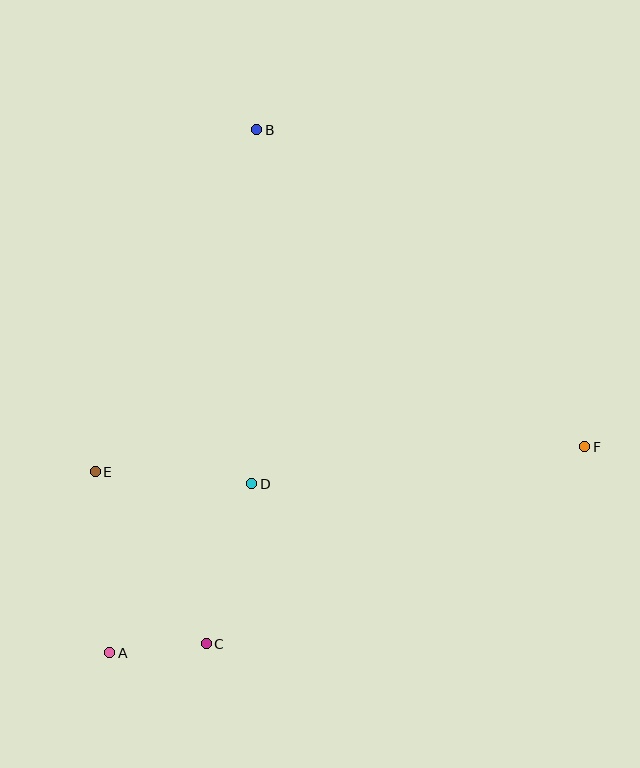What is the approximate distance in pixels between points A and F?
The distance between A and F is approximately 518 pixels.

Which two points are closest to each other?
Points A and C are closest to each other.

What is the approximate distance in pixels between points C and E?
The distance between C and E is approximately 205 pixels.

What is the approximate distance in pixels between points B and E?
The distance between B and E is approximately 378 pixels.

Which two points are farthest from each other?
Points A and B are farthest from each other.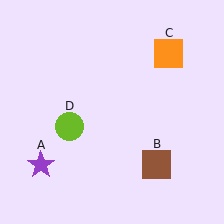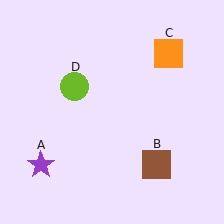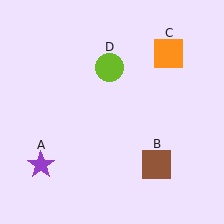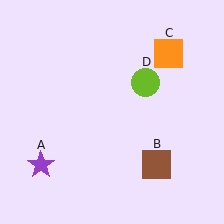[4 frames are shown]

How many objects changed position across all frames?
1 object changed position: lime circle (object D).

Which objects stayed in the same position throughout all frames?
Purple star (object A) and brown square (object B) and orange square (object C) remained stationary.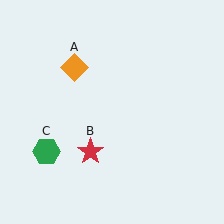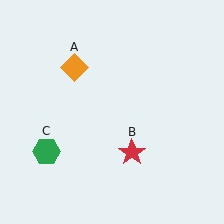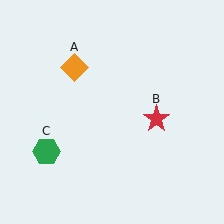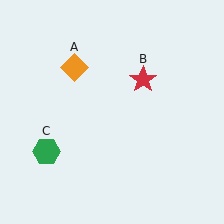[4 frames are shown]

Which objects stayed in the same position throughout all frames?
Orange diamond (object A) and green hexagon (object C) remained stationary.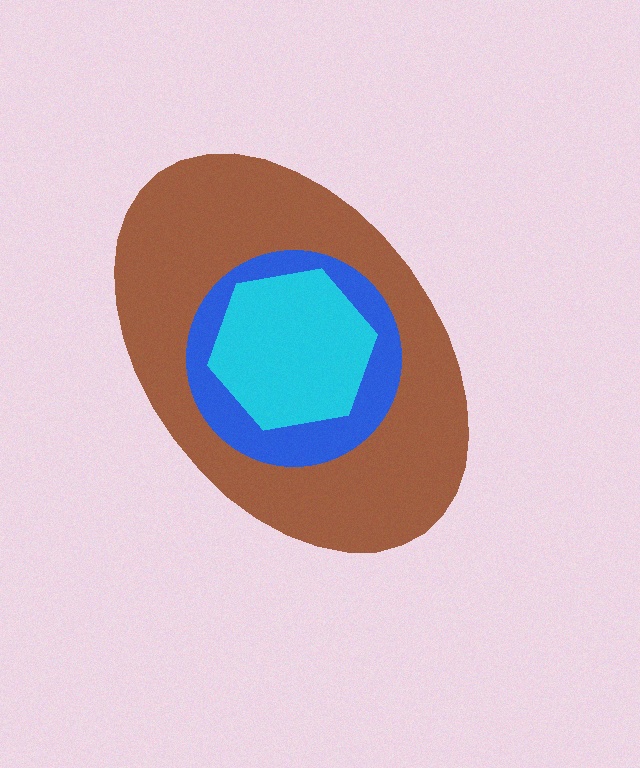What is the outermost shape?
The brown ellipse.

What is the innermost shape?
The cyan hexagon.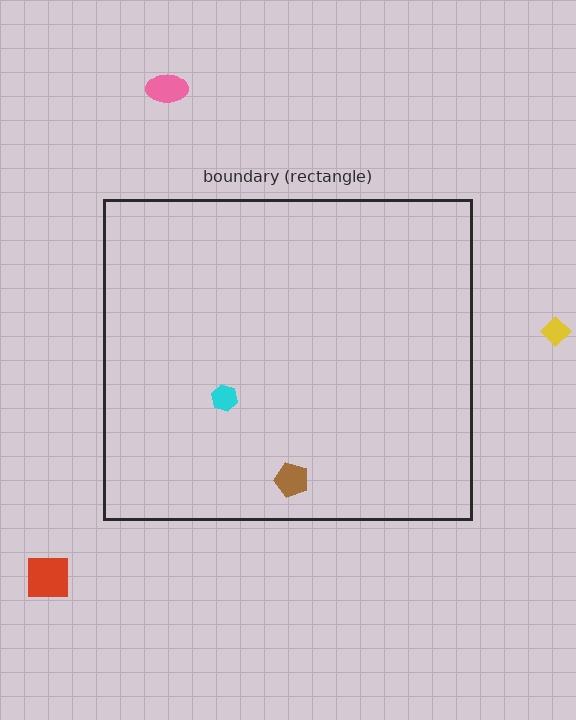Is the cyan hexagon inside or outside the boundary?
Inside.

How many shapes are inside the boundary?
2 inside, 3 outside.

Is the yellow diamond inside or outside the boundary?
Outside.